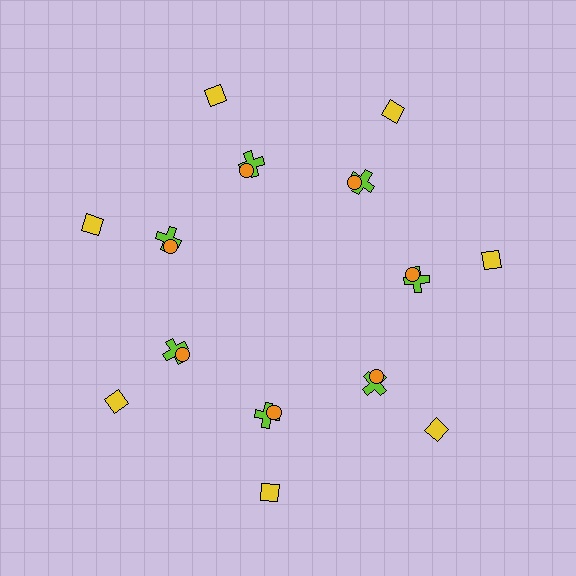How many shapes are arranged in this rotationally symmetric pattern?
There are 21 shapes, arranged in 7 groups of 3.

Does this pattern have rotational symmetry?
Yes, this pattern has 7-fold rotational symmetry. It looks the same after rotating 51 degrees around the center.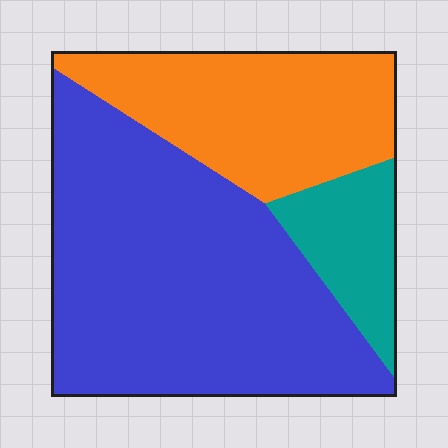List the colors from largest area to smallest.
From largest to smallest: blue, orange, teal.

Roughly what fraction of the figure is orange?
Orange covers 29% of the figure.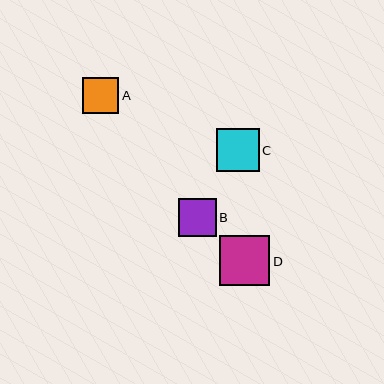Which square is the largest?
Square D is the largest with a size of approximately 50 pixels.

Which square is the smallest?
Square A is the smallest with a size of approximately 36 pixels.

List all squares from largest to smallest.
From largest to smallest: D, C, B, A.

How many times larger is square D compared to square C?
Square D is approximately 1.2 times the size of square C.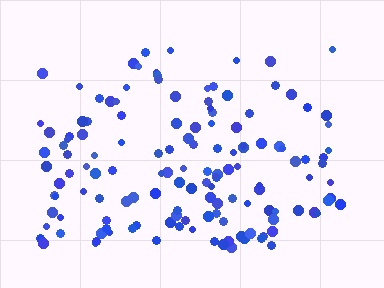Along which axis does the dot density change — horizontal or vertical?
Vertical.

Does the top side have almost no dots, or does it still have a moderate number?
Still a moderate number, just noticeably fewer than the bottom.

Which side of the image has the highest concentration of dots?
The bottom.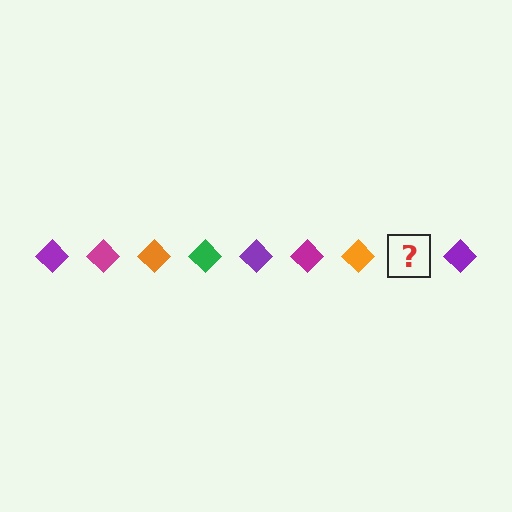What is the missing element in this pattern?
The missing element is a green diamond.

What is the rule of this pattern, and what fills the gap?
The rule is that the pattern cycles through purple, magenta, orange, green diamonds. The gap should be filled with a green diamond.